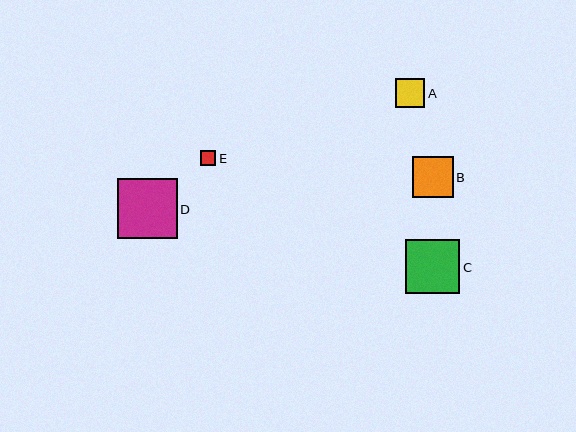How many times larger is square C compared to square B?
Square C is approximately 1.3 times the size of square B.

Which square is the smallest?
Square E is the smallest with a size of approximately 15 pixels.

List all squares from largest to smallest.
From largest to smallest: D, C, B, A, E.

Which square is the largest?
Square D is the largest with a size of approximately 60 pixels.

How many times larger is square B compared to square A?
Square B is approximately 1.4 times the size of square A.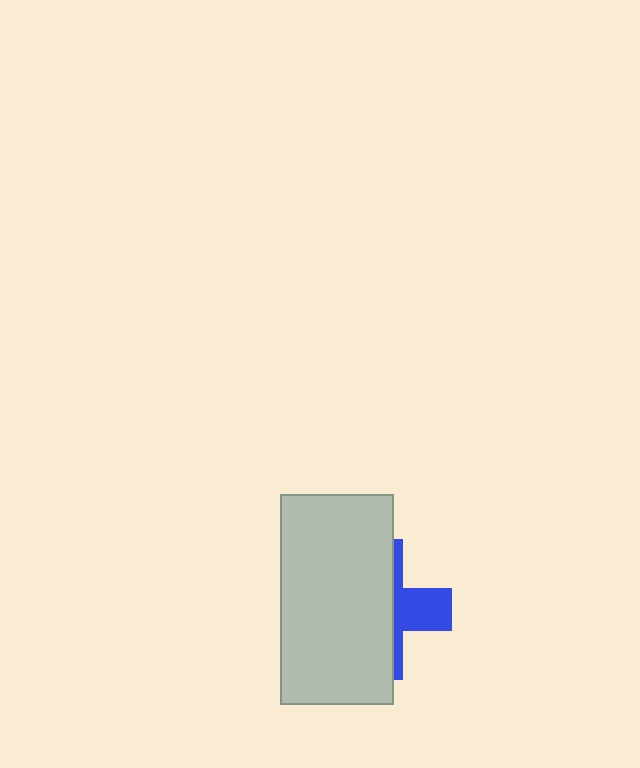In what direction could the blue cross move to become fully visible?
The blue cross could move right. That would shift it out from behind the light gray rectangle entirely.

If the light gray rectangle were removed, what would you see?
You would see the complete blue cross.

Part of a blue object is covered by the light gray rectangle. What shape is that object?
It is a cross.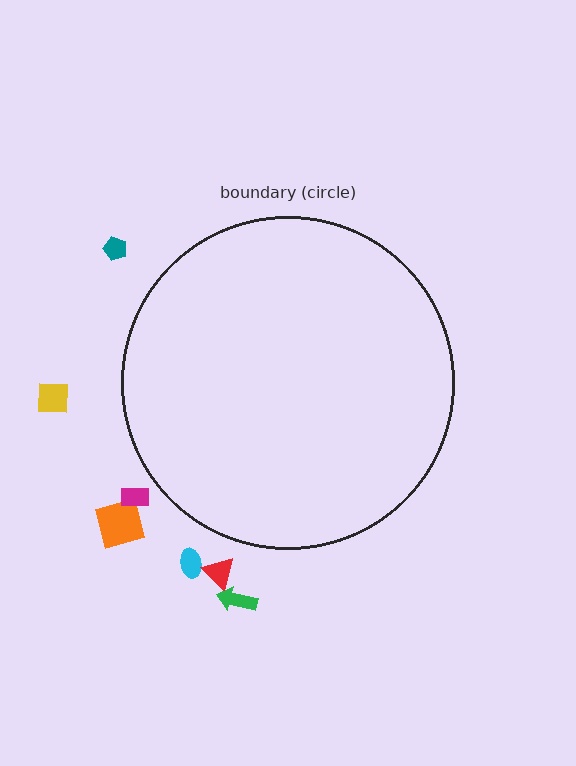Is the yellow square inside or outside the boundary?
Outside.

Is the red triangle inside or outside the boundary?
Outside.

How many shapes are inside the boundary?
0 inside, 7 outside.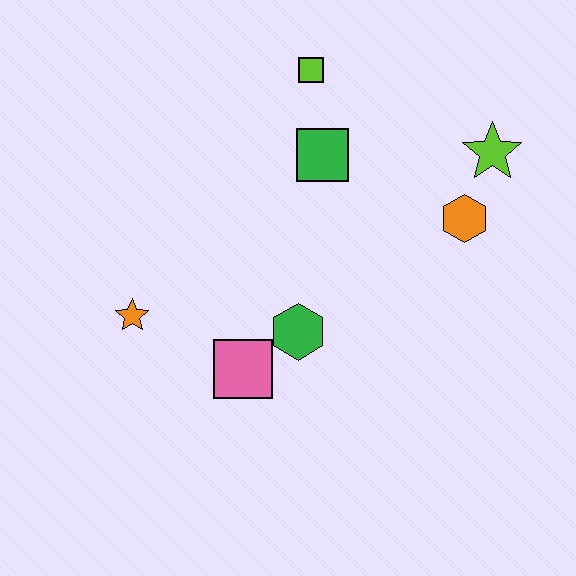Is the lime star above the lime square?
No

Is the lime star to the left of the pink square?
No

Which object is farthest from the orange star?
The lime star is farthest from the orange star.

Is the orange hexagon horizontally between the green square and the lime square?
No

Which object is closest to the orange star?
The pink square is closest to the orange star.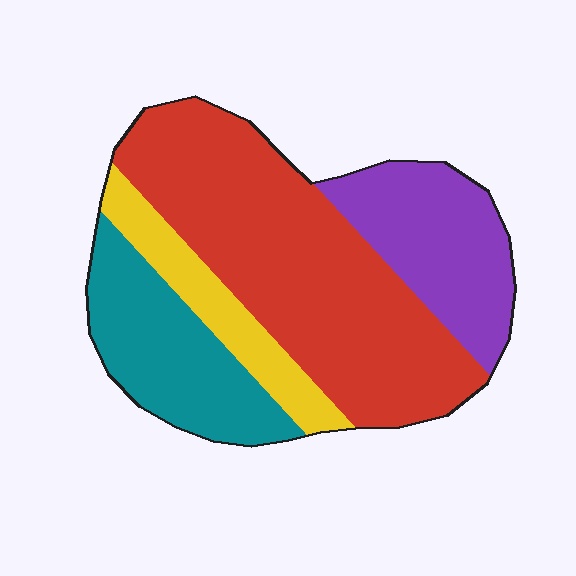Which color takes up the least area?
Yellow, at roughly 10%.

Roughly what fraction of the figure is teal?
Teal takes up about one fifth (1/5) of the figure.